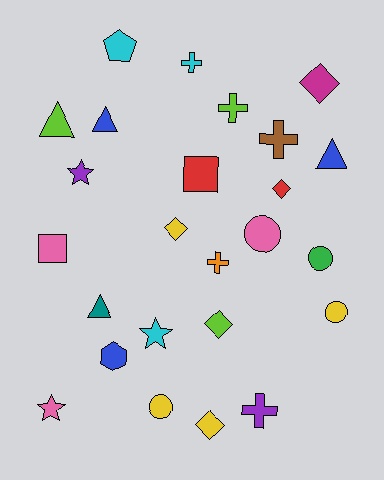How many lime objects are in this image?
There are 3 lime objects.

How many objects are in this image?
There are 25 objects.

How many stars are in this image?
There are 3 stars.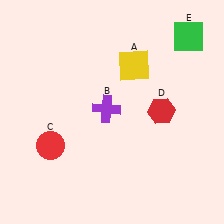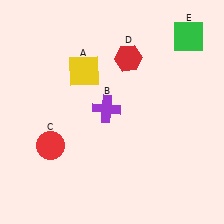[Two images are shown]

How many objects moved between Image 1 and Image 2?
2 objects moved between the two images.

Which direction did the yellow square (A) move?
The yellow square (A) moved left.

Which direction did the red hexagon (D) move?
The red hexagon (D) moved up.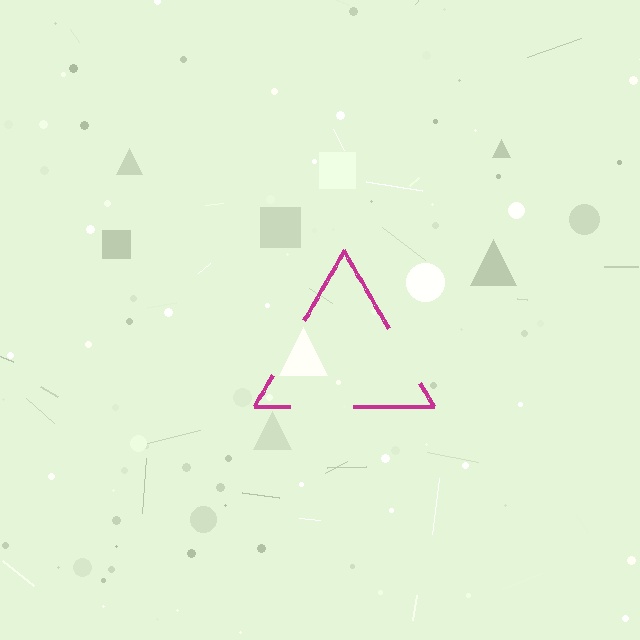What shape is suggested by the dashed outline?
The dashed outline suggests a triangle.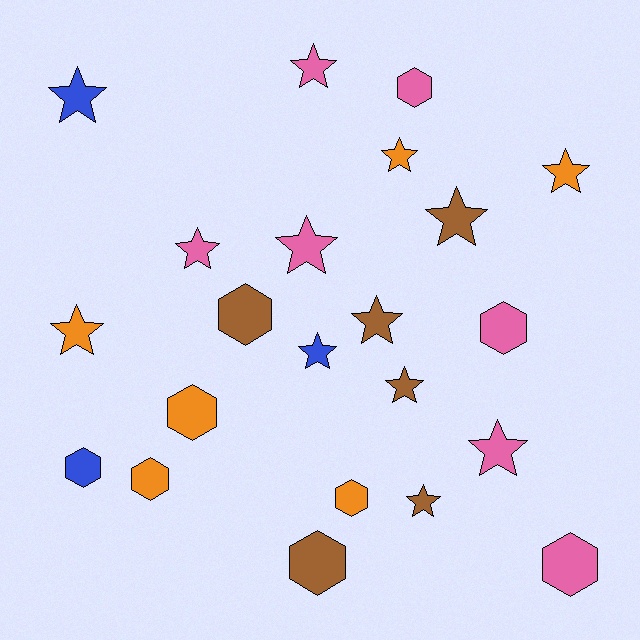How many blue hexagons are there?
There is 1 blue hexagon.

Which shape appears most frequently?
Star, with 13 objects.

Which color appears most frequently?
Pink, with 7 objects.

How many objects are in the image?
There are 22 objects.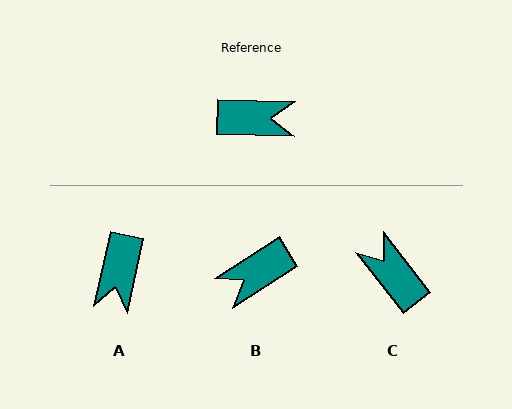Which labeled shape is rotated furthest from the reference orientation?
B, about 145 degrees away.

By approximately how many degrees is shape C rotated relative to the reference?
Approximately 130 degrees counter-clockwise.